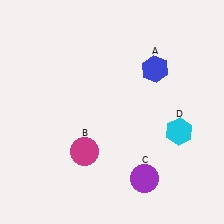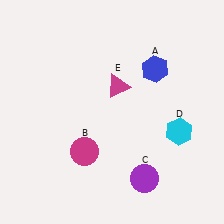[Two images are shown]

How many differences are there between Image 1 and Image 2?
There is 1 difference between the two images.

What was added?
A magenta triangle (E) was added in Image 2.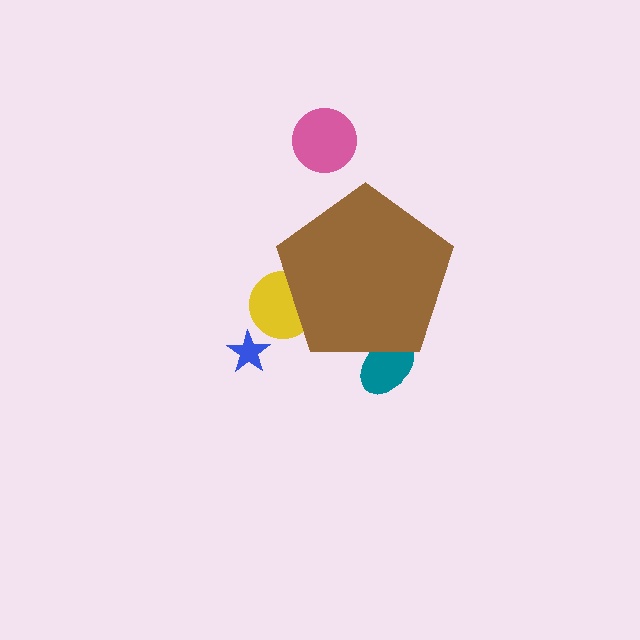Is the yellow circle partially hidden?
Yes, the yellow circle is partially hidden behind the brown pentagon.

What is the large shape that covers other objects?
A brown pentagon.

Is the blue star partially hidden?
No, the blue star is fully visible.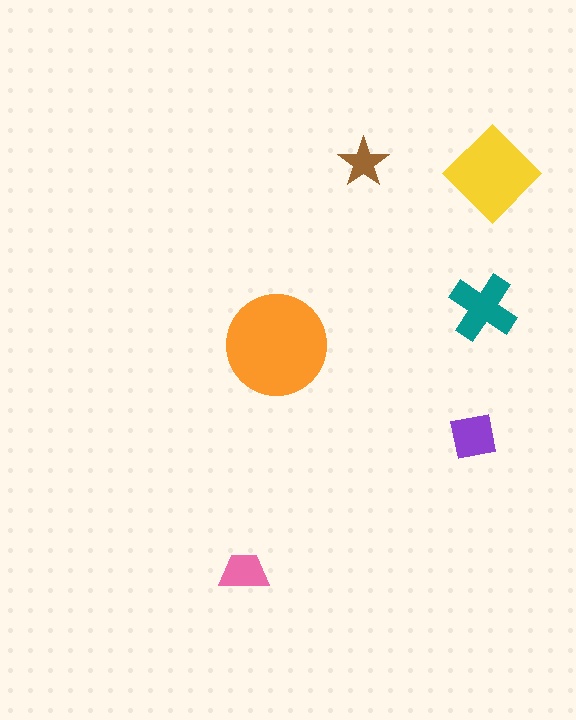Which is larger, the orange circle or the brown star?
The orange circle.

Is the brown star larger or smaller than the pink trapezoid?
Smaller.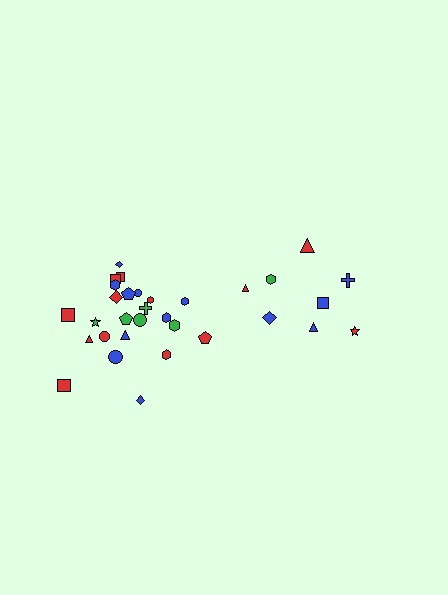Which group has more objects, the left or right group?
The left group.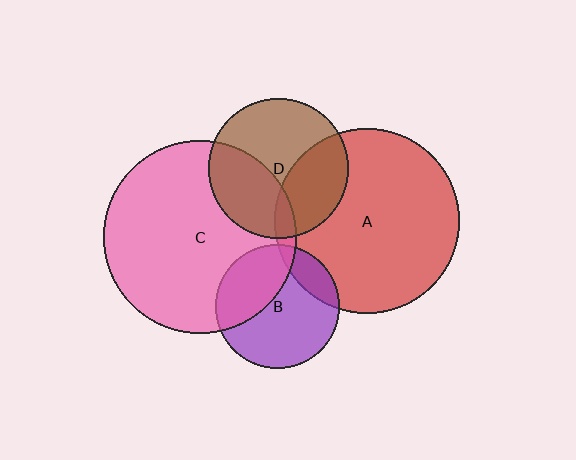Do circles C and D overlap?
Yes.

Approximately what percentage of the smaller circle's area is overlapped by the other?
Approximately 35%.